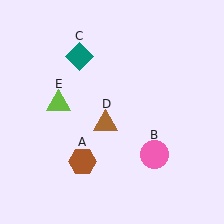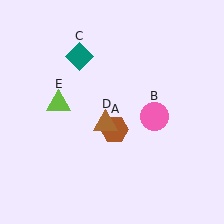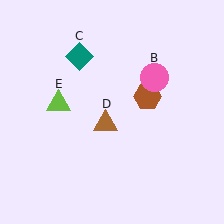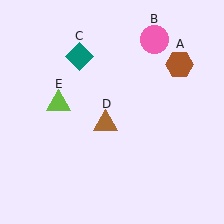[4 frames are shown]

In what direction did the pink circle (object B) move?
The pink circle (object B) moved up.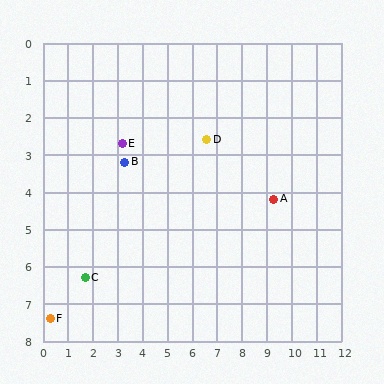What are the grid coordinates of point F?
Point F is at approximately (0.3, 7.4).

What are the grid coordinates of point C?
Point C is at approximately (1.7, 6.3).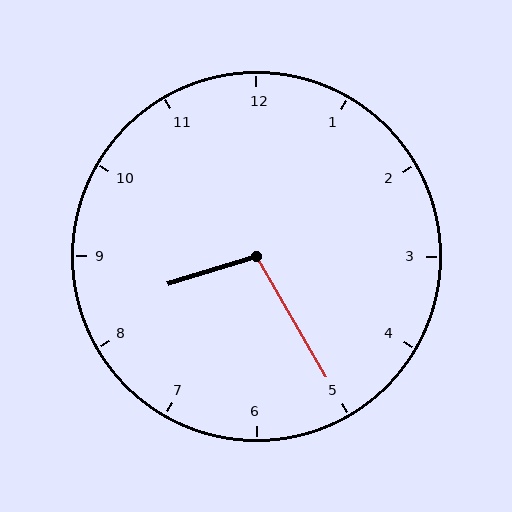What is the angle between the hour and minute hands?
Approximately 102 degrees.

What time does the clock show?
8:25.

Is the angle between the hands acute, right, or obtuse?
It is obtuse.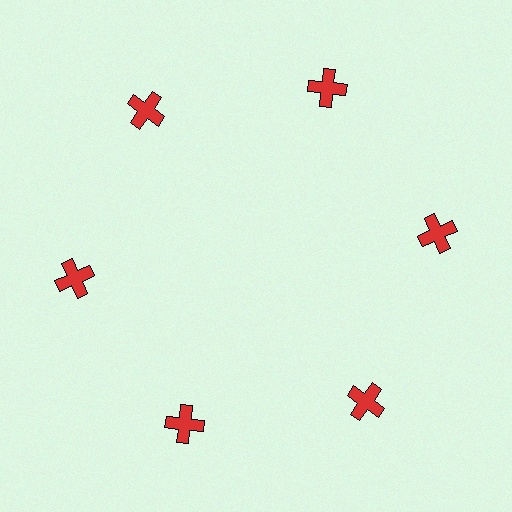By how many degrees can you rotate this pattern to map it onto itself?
The pattern maps onto itself every 60 degrees of rotation.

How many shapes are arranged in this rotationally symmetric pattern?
There are 6 shapes, arranged in 6 groups of 1.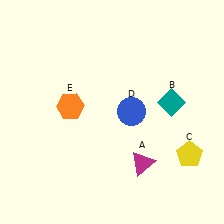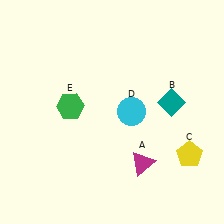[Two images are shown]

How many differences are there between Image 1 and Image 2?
There are 2 differences between the two images.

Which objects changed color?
D changed from blue to cyan. E changed from orange to green.